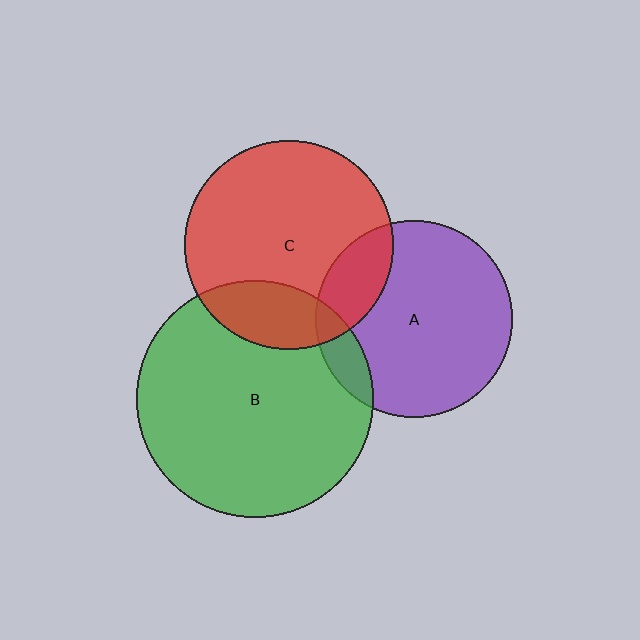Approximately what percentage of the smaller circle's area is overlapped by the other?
Approximately 20%.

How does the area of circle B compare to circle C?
Approximately 1.3 times.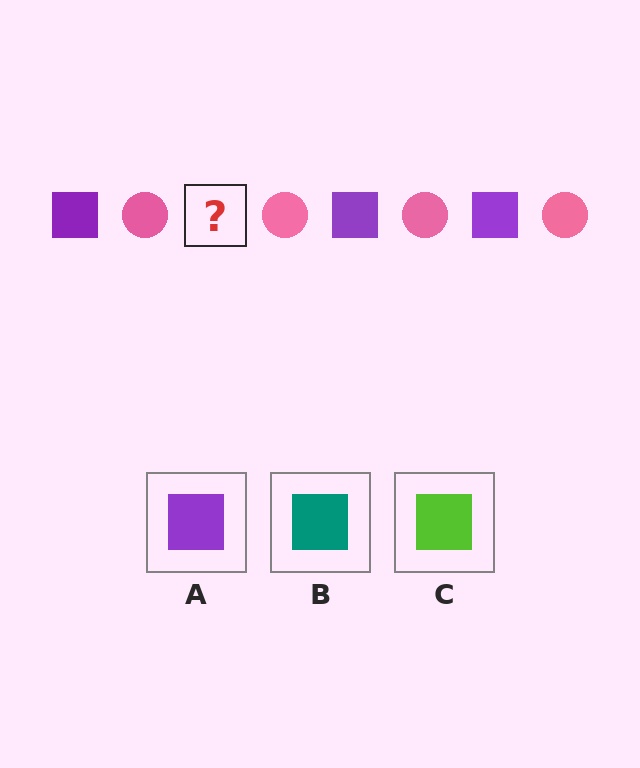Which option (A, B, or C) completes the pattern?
A.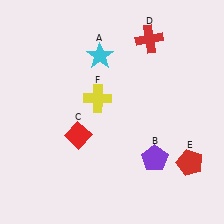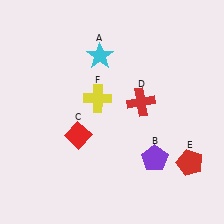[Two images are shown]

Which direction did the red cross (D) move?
The red cross (D) moved down.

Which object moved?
The red cross (D) moved down.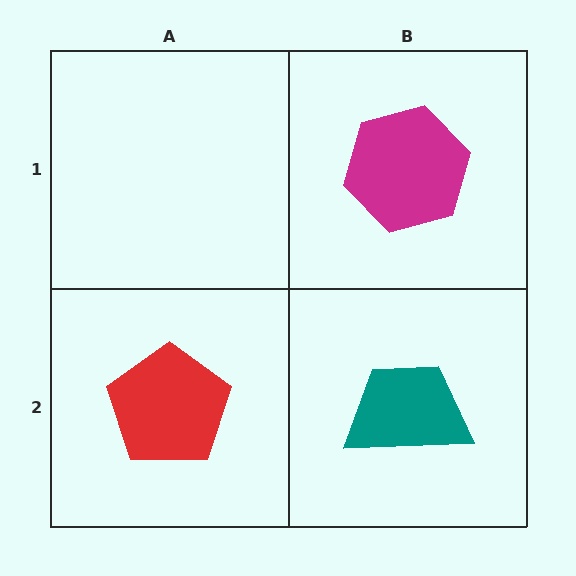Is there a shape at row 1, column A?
No, that cell is empty.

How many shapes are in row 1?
1 shape.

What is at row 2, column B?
A teal trapezoid.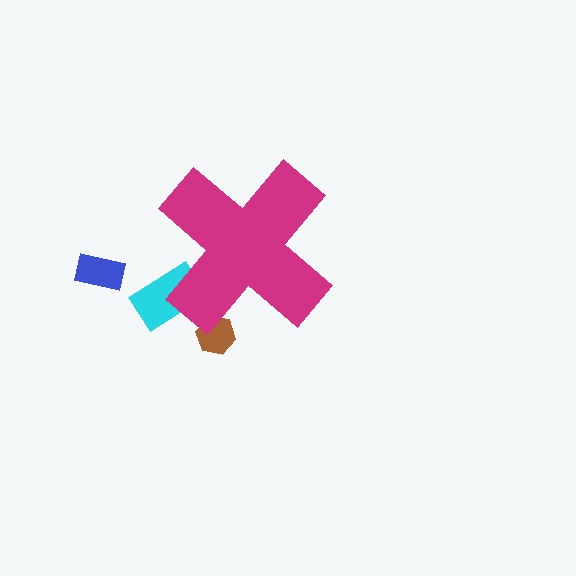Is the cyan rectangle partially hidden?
Yes, the cyan rectangle is partially hidden behind the magenta cross.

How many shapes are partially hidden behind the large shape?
2 shapes are partially hidden.